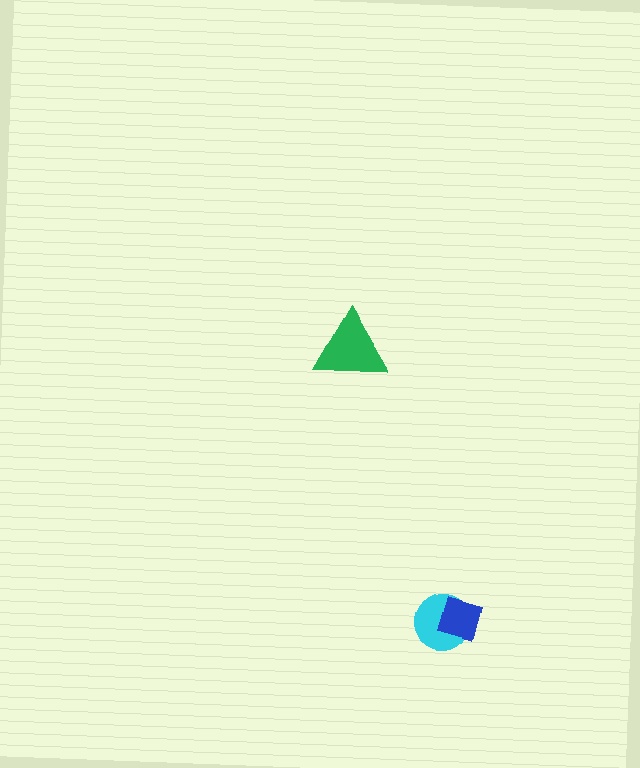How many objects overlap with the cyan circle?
1 object overlaps with the cyan circle.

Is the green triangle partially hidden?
No, no other shape covers it.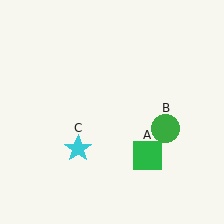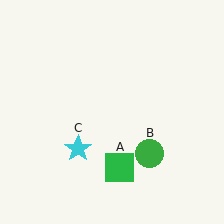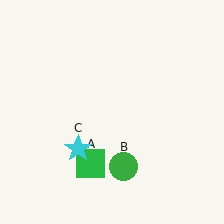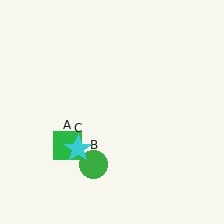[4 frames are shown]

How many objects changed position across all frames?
2 objects changed position: green square (object A), green circle (object B).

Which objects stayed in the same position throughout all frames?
Cyan star (object C) remained stationary.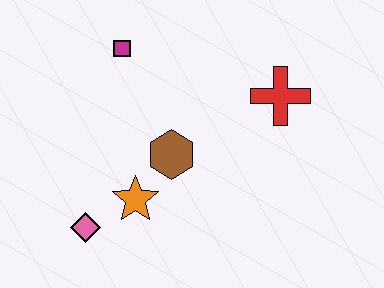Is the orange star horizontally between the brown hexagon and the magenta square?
Yes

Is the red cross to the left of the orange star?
No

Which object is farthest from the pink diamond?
The red cross is farthest from the pink diamond.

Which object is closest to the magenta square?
The brown hexagon is closest to the magenta square.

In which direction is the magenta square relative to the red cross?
The magenta square is to the left of the red cross.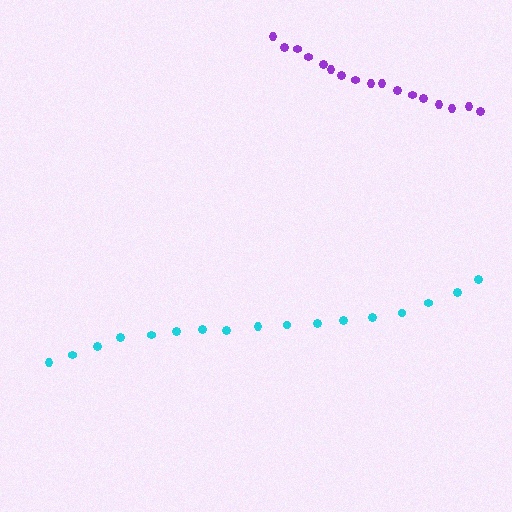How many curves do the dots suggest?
There are 2 distinct paths.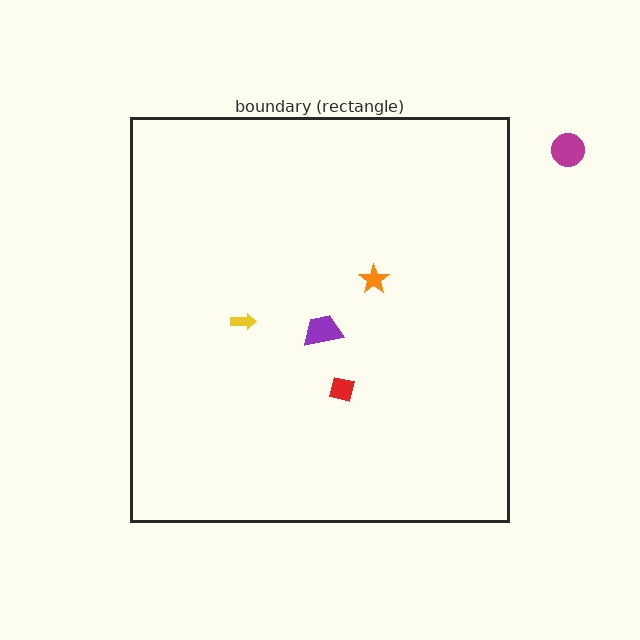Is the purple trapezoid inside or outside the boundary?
Inside.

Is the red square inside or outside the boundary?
Inside.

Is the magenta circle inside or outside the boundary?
Outside.